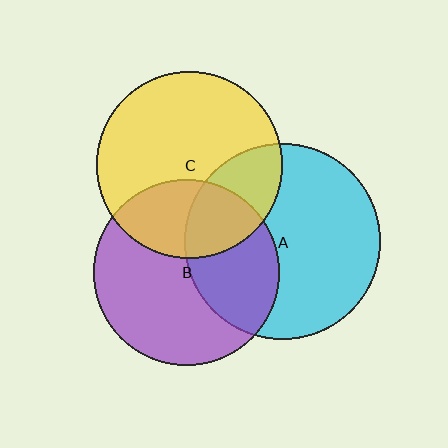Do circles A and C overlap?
Yes.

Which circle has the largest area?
Circle A (cyan).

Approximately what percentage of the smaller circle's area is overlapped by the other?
Approximately 25%.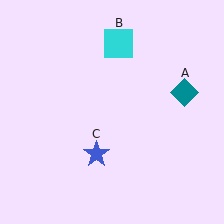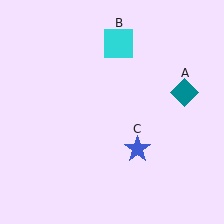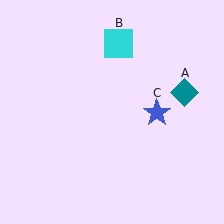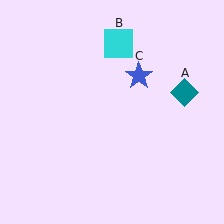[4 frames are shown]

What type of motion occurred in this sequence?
The blue star (object C) rotated counterclockwise around the center of the scene.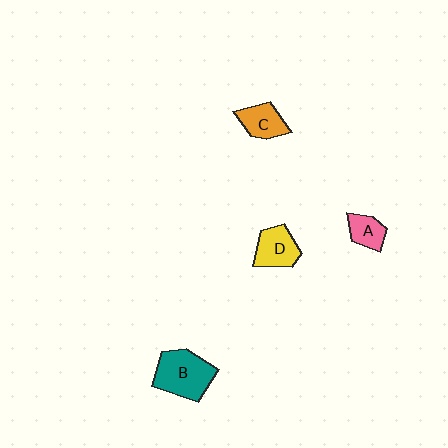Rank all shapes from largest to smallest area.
From largest to smallest: B (teal), D (yellow), C (orange), A (pink).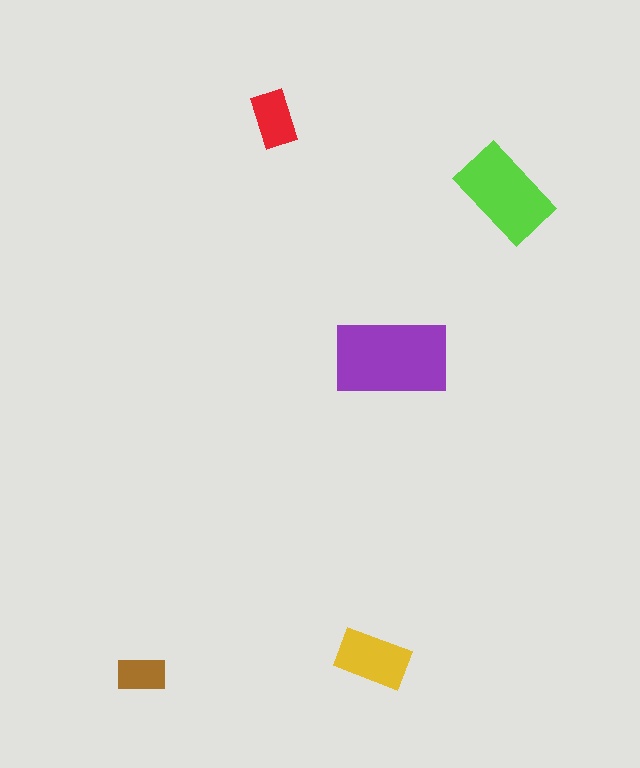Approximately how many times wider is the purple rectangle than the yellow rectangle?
About 1.5 times wider.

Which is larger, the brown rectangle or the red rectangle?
The red one.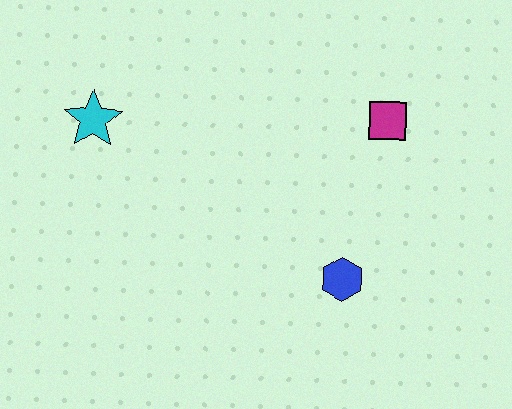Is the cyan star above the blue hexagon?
Yes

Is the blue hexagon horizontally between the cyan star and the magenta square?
Yes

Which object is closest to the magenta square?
The blue hexagon is closest to the magenta square.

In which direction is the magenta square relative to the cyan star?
The magenta square is to the right of the cyan star.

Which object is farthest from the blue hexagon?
The cyan star is farthest from the blue hexagon.